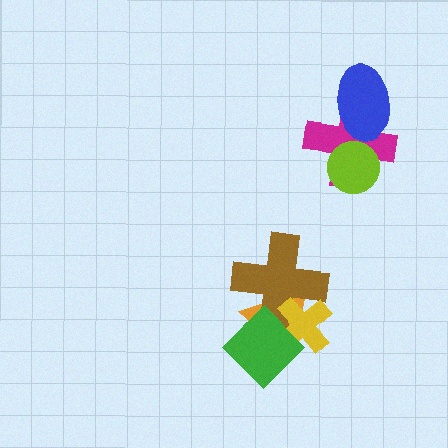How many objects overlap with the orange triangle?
3 objects overlap with the orange triangle.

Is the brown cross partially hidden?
Yes, it is partially covered by another shape.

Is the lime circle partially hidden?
No, no other shape covers it.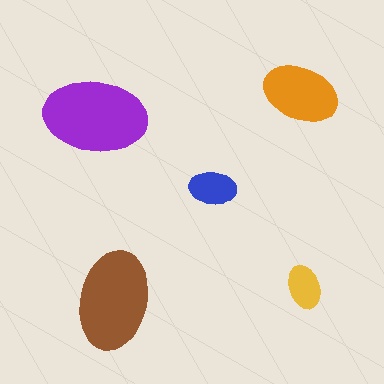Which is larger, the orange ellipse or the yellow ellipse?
The orange one.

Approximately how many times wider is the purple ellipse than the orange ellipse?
About 1.5 times wider.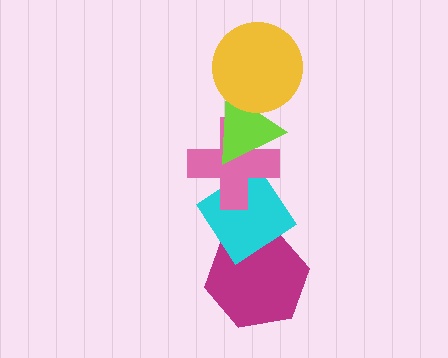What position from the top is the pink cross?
The pink cross is 3rd from the top.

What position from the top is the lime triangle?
The lime triangle is 2nd from the top.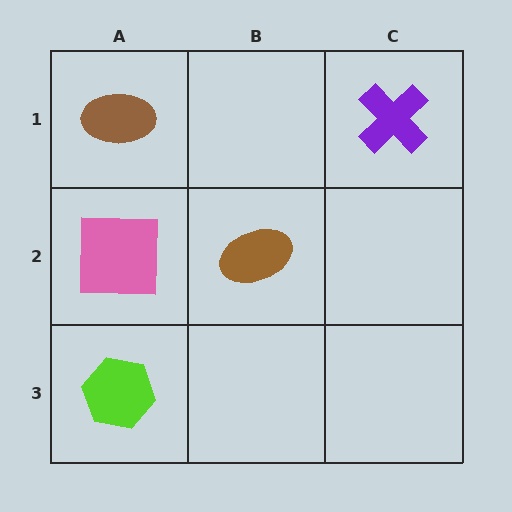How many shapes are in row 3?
1 shape.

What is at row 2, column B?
A brown ellipse.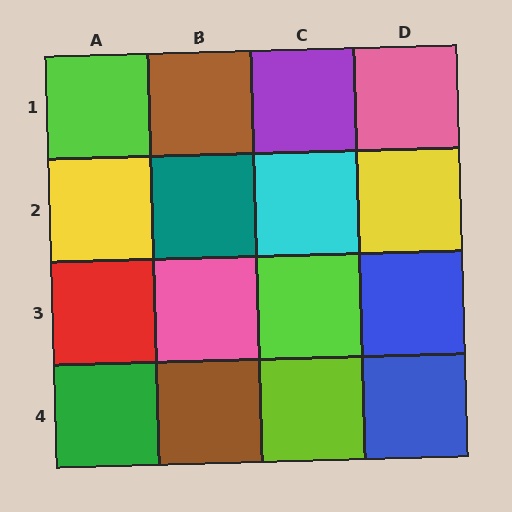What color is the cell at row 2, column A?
Yellow.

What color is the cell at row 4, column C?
Lime.